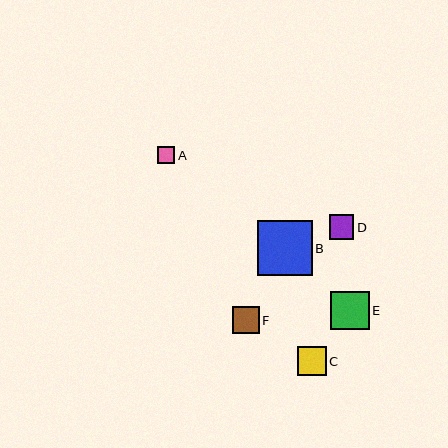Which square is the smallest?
Square A is the smallest with a size of approximately 17 pixels.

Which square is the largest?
Square B is the largest with a size of approximately 55 pixels.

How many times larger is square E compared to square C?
Square E is approximately 1.4 times the size of square C.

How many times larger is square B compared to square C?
Square B is approximately 1.9 times the size of square C.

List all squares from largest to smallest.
From largest to smallest: B, E, C, F, D, A.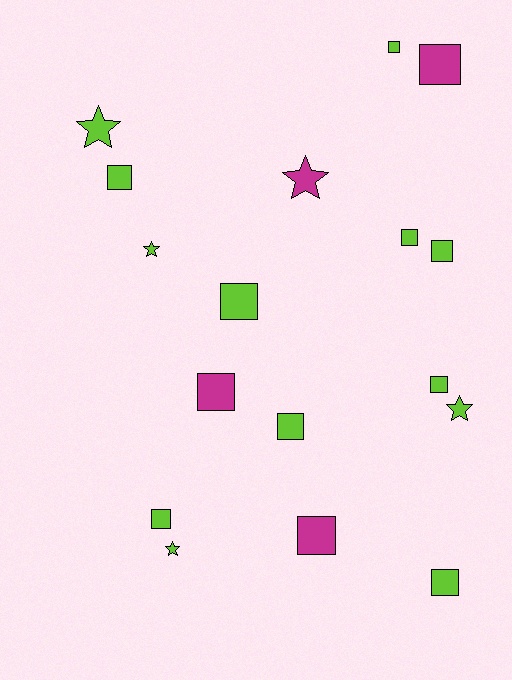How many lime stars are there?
There are 4 lime stars.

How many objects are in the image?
There are 17 objects.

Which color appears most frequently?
Lime, with 13 objects.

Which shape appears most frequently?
Square, with 12 objects.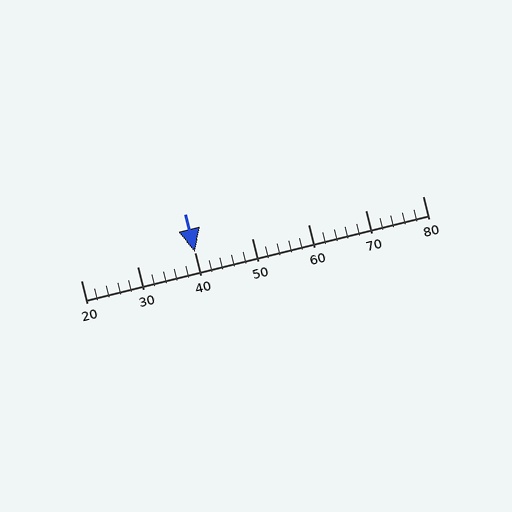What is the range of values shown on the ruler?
The ruler shows values from 20 to 80.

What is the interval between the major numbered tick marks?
The major tick marks are spaced 10 units apart.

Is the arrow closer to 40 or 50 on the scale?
The arrow is closer to 40.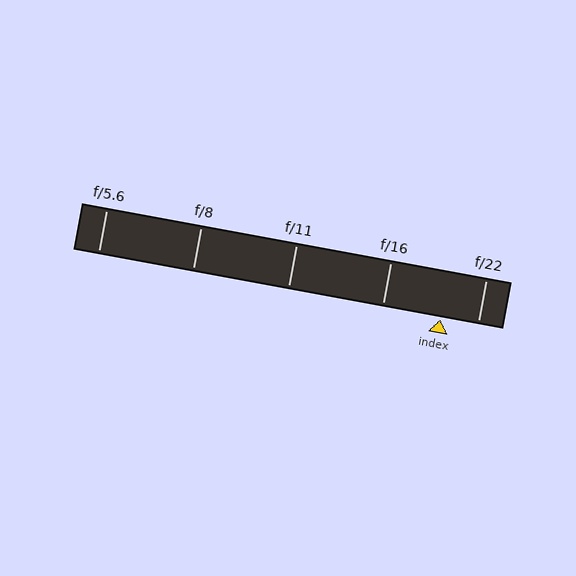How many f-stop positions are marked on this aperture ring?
There are 5 f-stop positions marked.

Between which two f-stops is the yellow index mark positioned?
The index mark is between f/16 and f/22.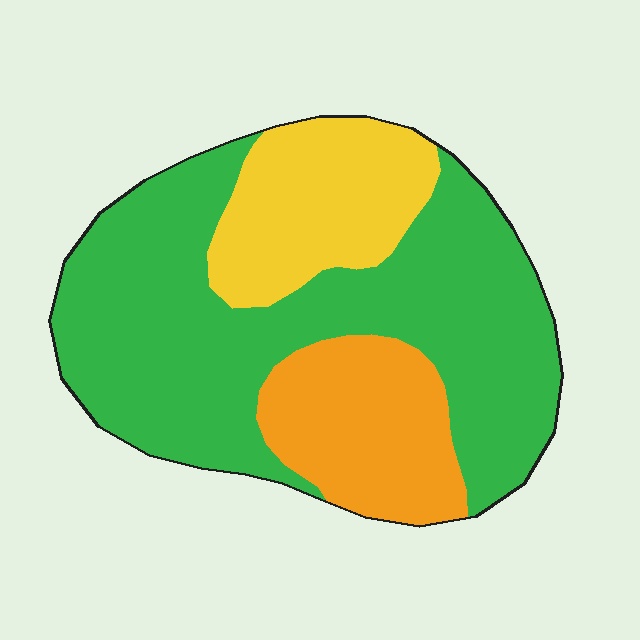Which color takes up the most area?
Green, at roughly 60%.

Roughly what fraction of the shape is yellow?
Yellow takes up between a sixth and a third of the shape.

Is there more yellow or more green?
Green.